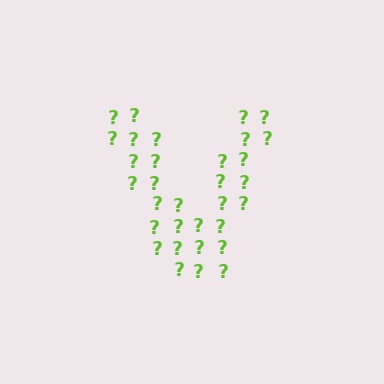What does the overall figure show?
The overall figure shows the letter V.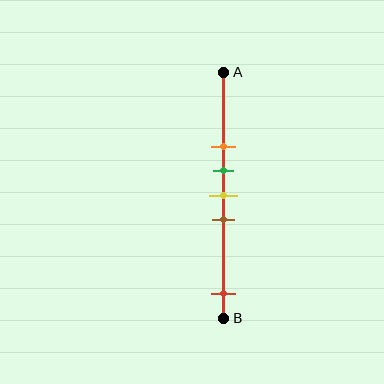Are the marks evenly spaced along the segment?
No, the marks are not evenly spaced.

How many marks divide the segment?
There are 5 marks dividing the segment.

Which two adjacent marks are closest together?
The green and yellow marks are the closest adjacent pair.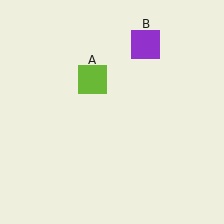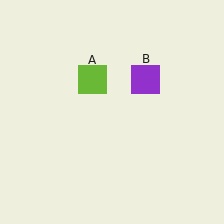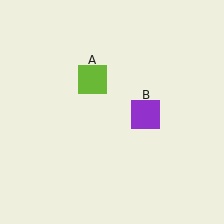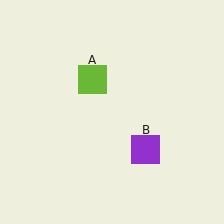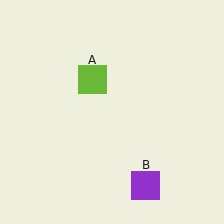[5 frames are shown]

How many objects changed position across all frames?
1 object changed position: purple square (object B).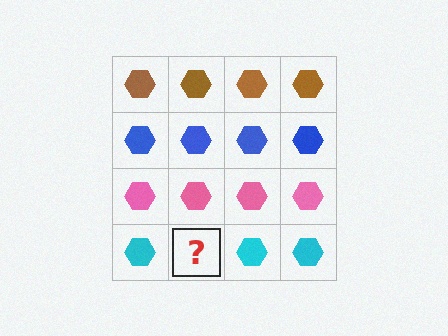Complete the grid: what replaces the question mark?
The question mark should be replaced with a cyan hexagon.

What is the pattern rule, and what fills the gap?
The rule is that each row has a consistent color. The gap should be filled with a cyan hexagon.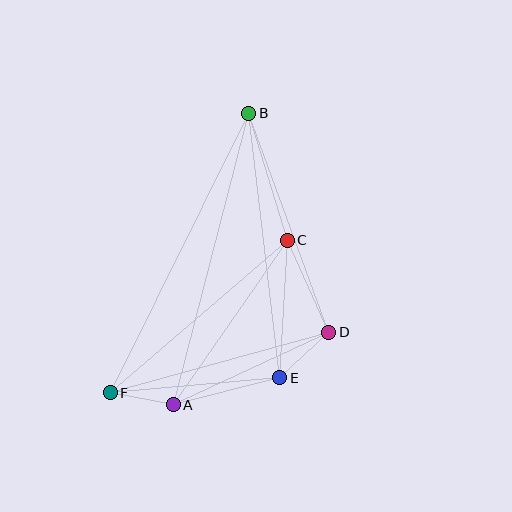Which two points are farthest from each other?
Points B and F are farthest from each other.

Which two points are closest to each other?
Points A and F are closest to each other.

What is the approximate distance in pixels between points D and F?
The distance between D and F is approximately 227 pixels.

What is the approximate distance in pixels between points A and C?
The distance between A and C is approximately 200 pixels.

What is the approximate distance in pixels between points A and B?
The distance between A and B is approximately 301 pixels.